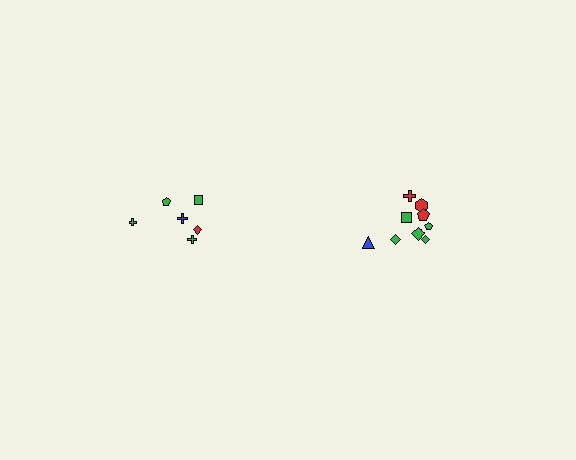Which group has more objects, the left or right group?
The right group.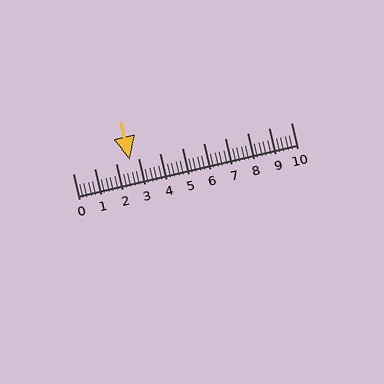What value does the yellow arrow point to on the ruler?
The yellow arrow points to approximately 2.6.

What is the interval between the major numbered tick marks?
The major tick marks are spaced 1 units apart.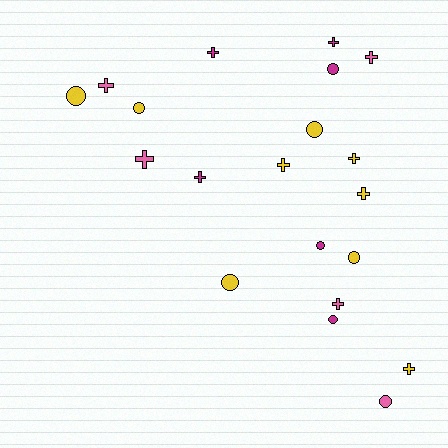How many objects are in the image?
There are 20 objects.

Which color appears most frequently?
Yellow, with 9 objects.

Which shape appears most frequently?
Cross, with 11 objects.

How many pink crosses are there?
There are 4 pink crosses.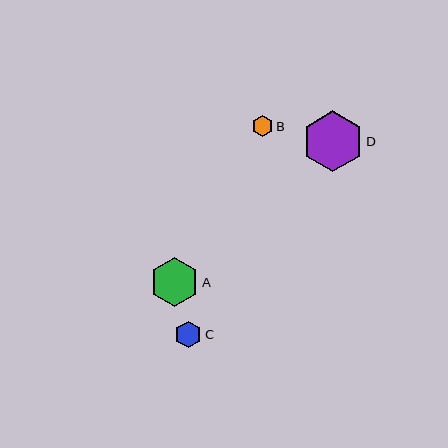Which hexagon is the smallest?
Hexagon B is the smallest with a size of approximately 21 pixels.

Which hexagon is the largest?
Hexagon D is the largest with a size of approximately 61 pixels.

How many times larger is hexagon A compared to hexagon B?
Hexagon A is approximately 2.3 times the size of hexagon B.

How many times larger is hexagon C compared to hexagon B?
Hexagon C is approximately 1.3 times the size of hexagon B.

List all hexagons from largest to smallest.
From largest to smallest: D, A, C, B.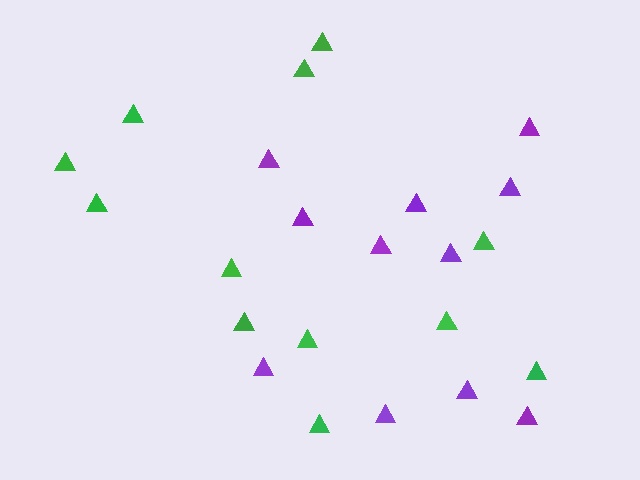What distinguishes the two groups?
There are 2 groups: one group of purple triangles (11) and one group of green triangles (12).